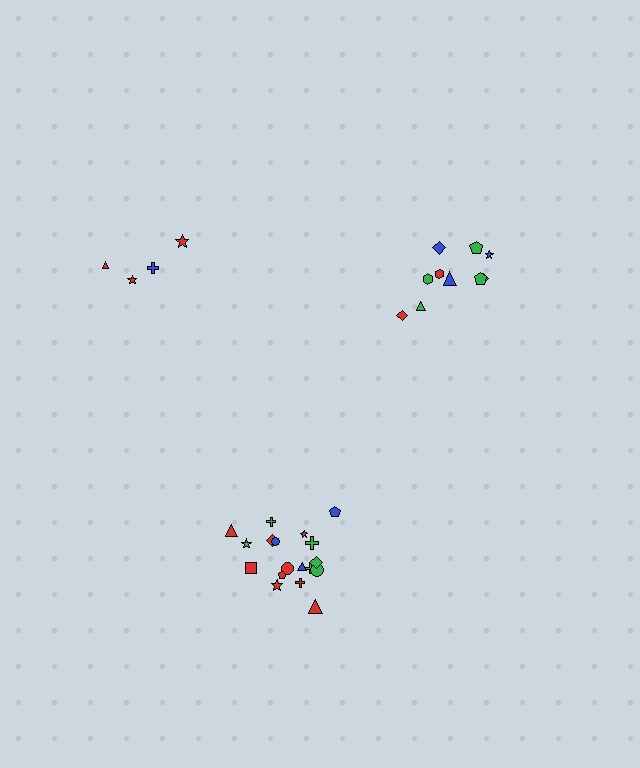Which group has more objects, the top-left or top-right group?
The top-right group.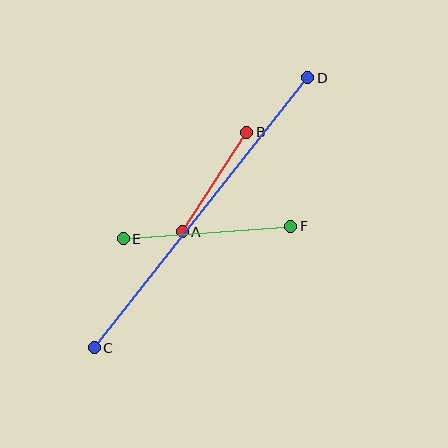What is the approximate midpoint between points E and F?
The midpoint is at approximately (207, 232) pixels.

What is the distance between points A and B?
The distance is approximately 118 pixels.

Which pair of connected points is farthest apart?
Points C and D are farthest apart.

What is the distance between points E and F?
The distance is approximately 168 pixels.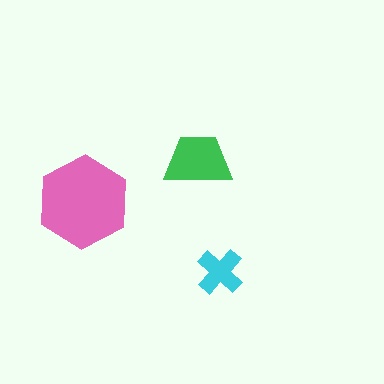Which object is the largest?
The pink hexagon.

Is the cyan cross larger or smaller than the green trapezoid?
Smaller.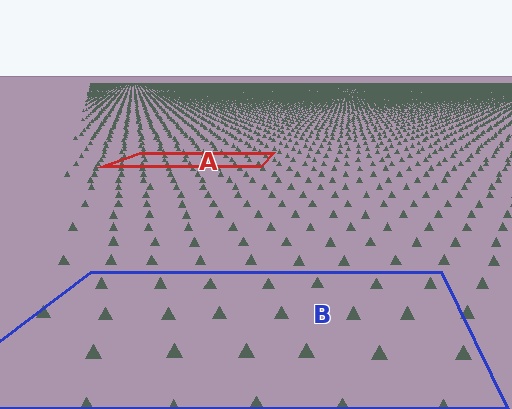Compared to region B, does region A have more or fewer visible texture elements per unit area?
Region A has more texture elements per unit area — they are packed more densely because it is farther away.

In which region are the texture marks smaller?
The texture marks are smaller in region A, because it is farther away.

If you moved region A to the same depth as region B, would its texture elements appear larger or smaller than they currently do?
They would appear larger. At a closer depth, the same texture elements are projected at a bigger on-screen size.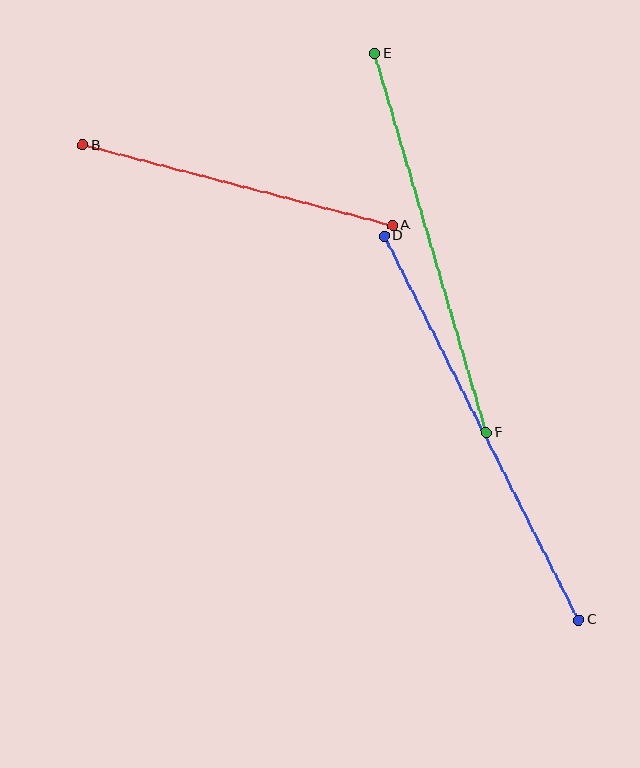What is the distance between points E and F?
The distance is approximately 395 pixels.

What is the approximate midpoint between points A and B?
The midpoint is at approximately (238, 185) pixels.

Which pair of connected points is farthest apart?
Points C and D are farthest apart.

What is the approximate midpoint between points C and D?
The midpoint is at approximately (481, 428) pixels.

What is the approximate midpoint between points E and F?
The midpoint is at approximately (431, 243) pixels.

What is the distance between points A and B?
The distance is approximately 320 pixels.